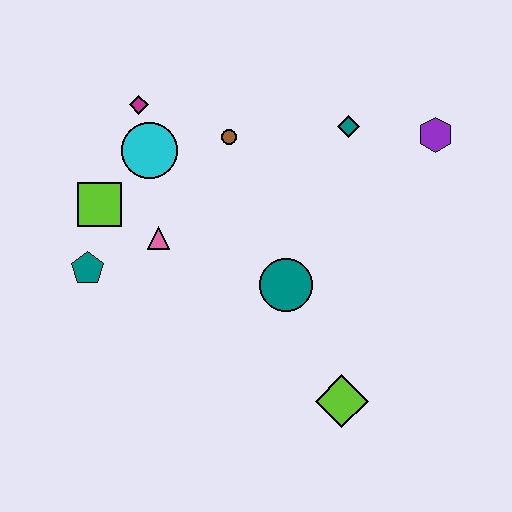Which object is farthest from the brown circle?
The lime diamond is farthest from the brown circle.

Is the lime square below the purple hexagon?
Yes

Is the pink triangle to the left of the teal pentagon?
No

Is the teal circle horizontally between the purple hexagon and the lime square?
Yes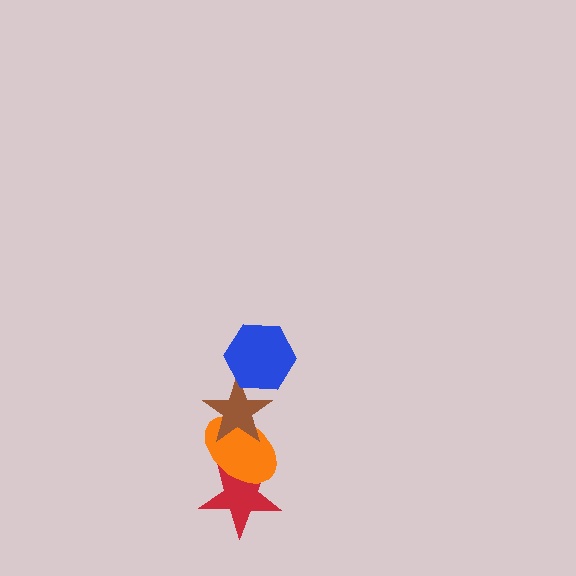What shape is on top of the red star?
The orange ellipse is on top of the red star.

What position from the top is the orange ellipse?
The orange ellipse is 3rd from the top.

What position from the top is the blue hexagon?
The blue hexagon is 1st from the top.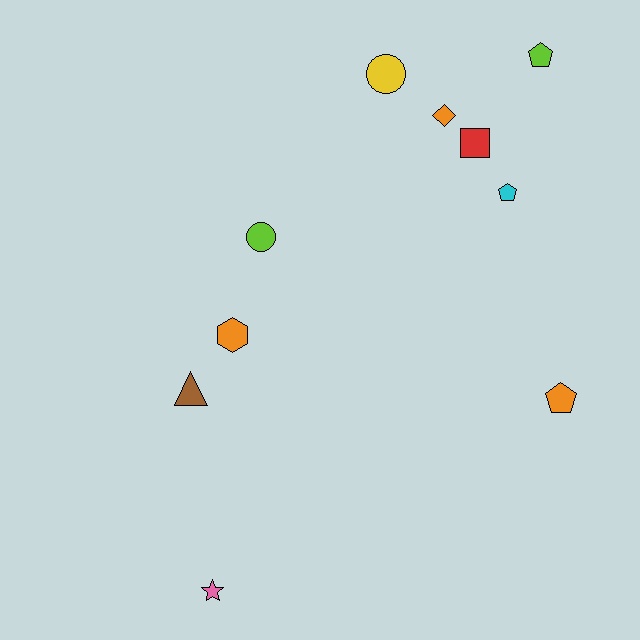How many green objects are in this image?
There are no green objects.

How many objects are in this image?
There are 10 objects.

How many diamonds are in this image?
There is 1 diamond.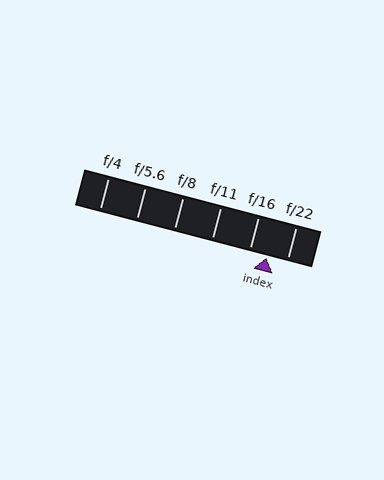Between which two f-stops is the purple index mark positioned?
The index mark is between f/16 and f/22.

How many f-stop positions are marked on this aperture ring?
There are 6 f-stop positions marked.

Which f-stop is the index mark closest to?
The index mark is closest to f/16.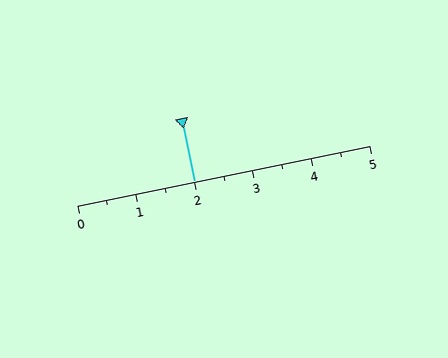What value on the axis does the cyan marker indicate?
The marker indicates approximately 2.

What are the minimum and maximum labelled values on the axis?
The axis runs from 0 to 5.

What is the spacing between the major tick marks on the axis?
The major ticks are spaced 1 apart.